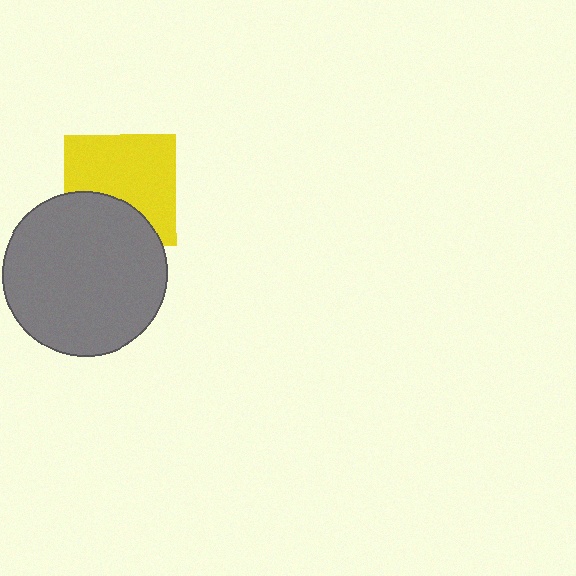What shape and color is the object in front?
The object in front is a gray circle.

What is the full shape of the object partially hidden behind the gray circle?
The partially hidden object is a yellow square.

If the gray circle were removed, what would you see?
You would see the complete yellow square.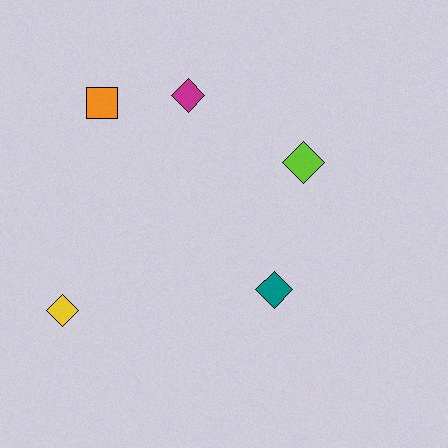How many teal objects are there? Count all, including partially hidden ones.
There is 1 teal object.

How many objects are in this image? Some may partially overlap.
There are 5 objects.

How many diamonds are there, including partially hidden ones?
There are 4 diamonds.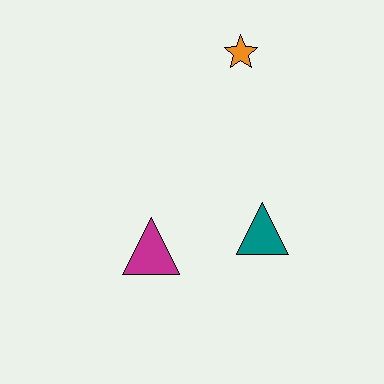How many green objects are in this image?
There are no green objects.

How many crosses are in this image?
There are no crosses.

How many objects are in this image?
There are 3 objects.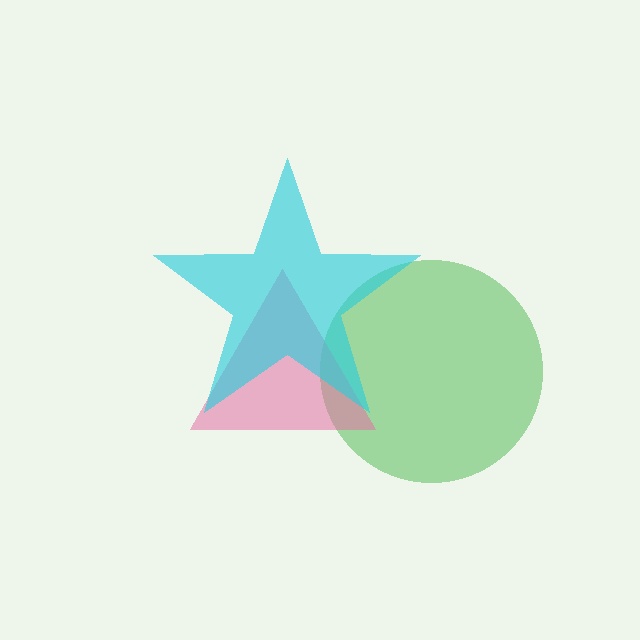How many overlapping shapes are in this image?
There are 3 overlapping shapes in the image.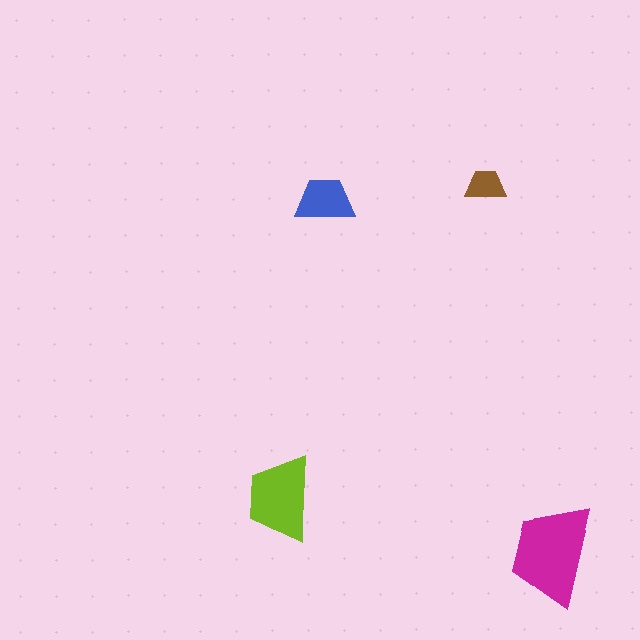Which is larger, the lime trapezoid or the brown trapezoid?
The lime one.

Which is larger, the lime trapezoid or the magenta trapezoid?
The magenta one.